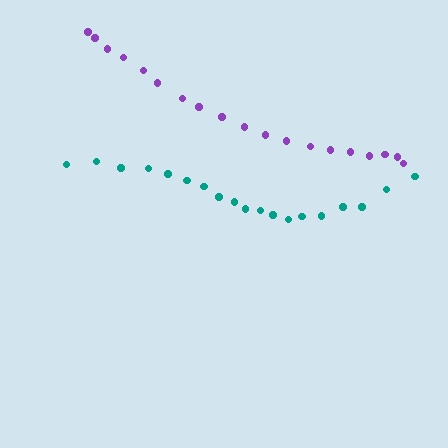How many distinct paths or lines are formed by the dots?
There are 2 distinct paths.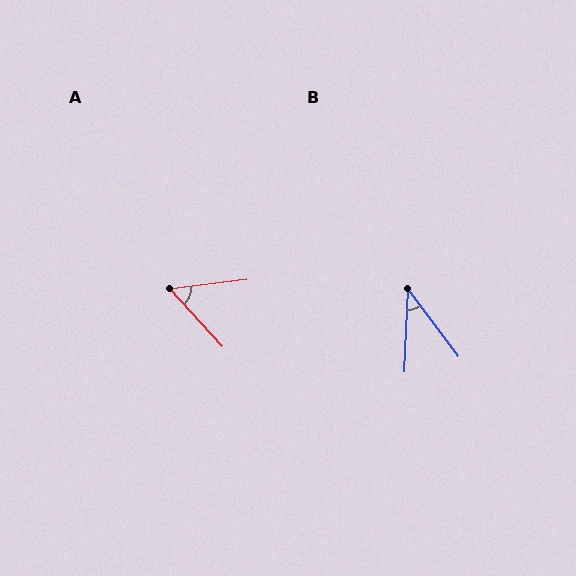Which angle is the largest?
A, at approximately 55 degrees.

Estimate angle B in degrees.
Approximately 39 degrees.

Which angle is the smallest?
B, at approximately 39 degrees.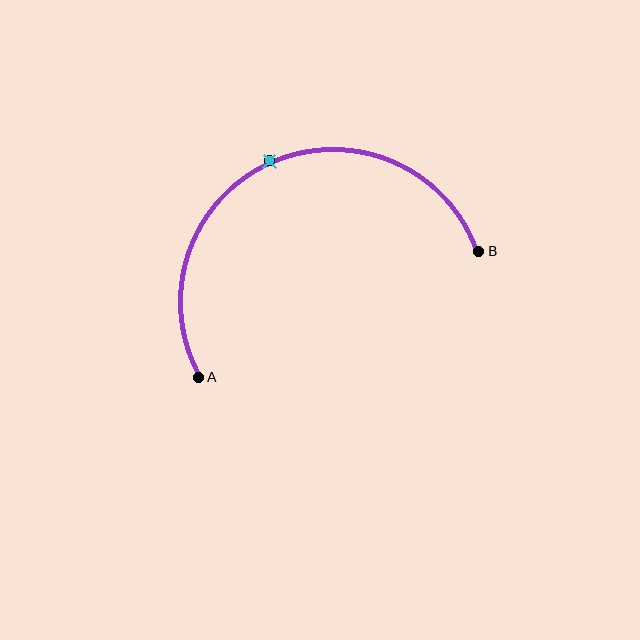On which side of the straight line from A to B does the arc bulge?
The arc bulges above the straight line connecting A and B.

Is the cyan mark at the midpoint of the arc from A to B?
Yes. The cyan mark lies on the arc at equal arc-length from both A and B — it is the arc midpoint.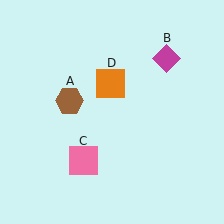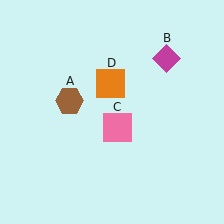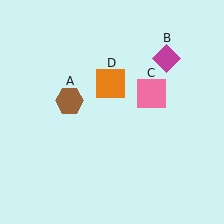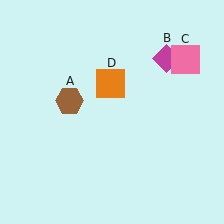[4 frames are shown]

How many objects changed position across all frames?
1 object changed position: pink square (object C).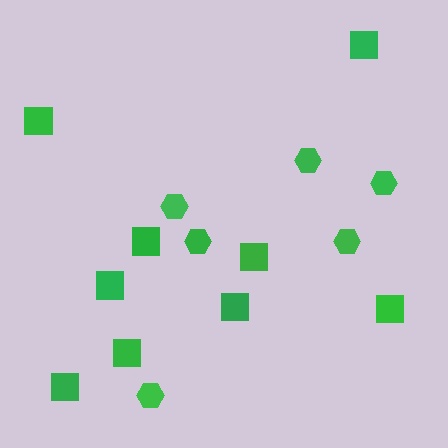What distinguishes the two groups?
There are 2 groups: one group of squares (9) and one group of hexagons (6).